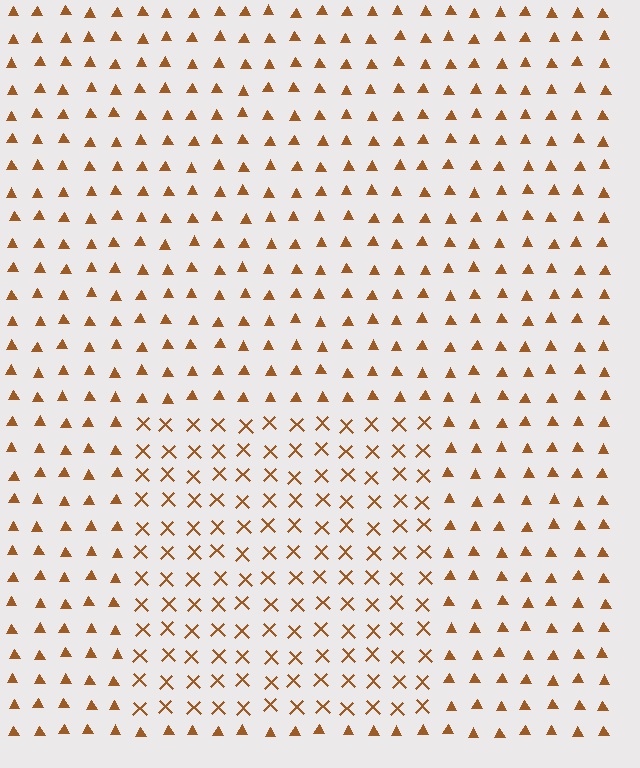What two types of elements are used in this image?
The image uses X marks inside the rectangle region and triangles outside it.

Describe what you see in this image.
The image is filled with small brown elements arranged in a uniform grid. A rectangle-shaped region contains X marks, while the surrounding area contains triangles. The boundary is defined purely by the change in element shape.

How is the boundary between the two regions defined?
The boundary is defined by a change in element shape: X marks inside vs. triangles outside. All elements share the same color and spacing.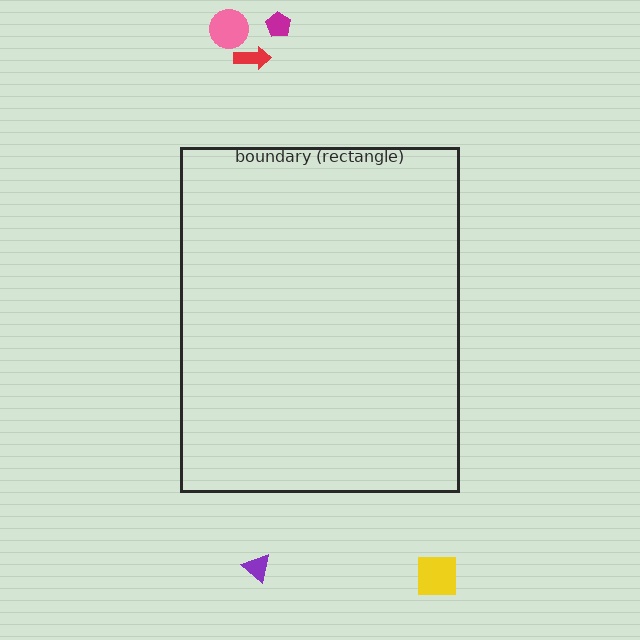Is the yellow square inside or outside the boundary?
Outside.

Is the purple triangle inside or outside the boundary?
Outside.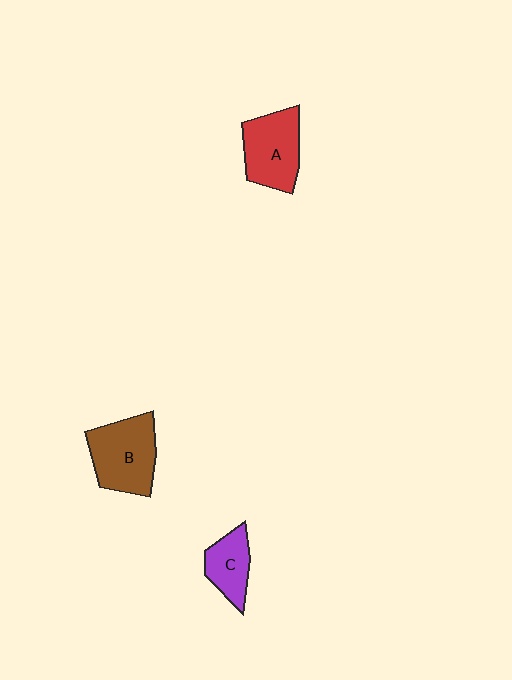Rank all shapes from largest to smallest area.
From largest to smallest: B (brown), A (red), C (purple).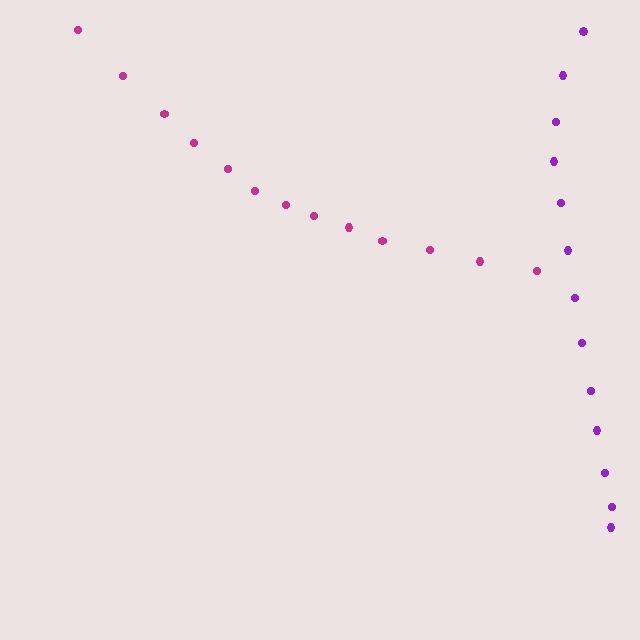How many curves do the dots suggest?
There are 2 distinct paths.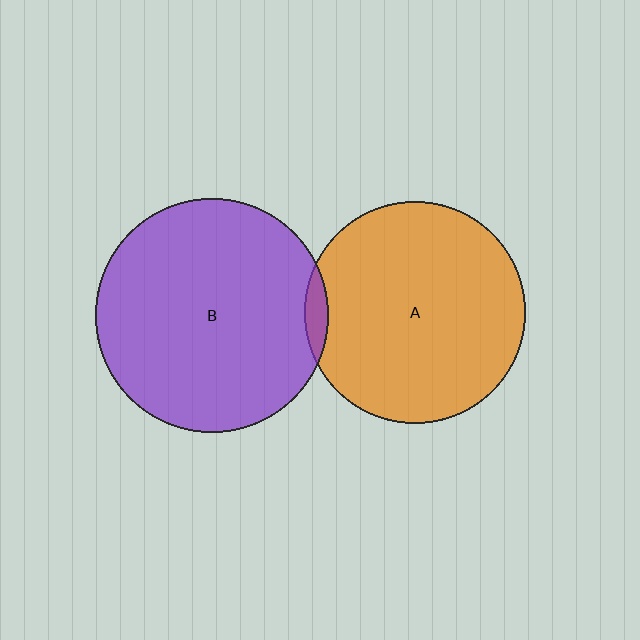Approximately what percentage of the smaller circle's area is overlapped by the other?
Approximately 5%.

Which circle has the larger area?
Circle B (purple).